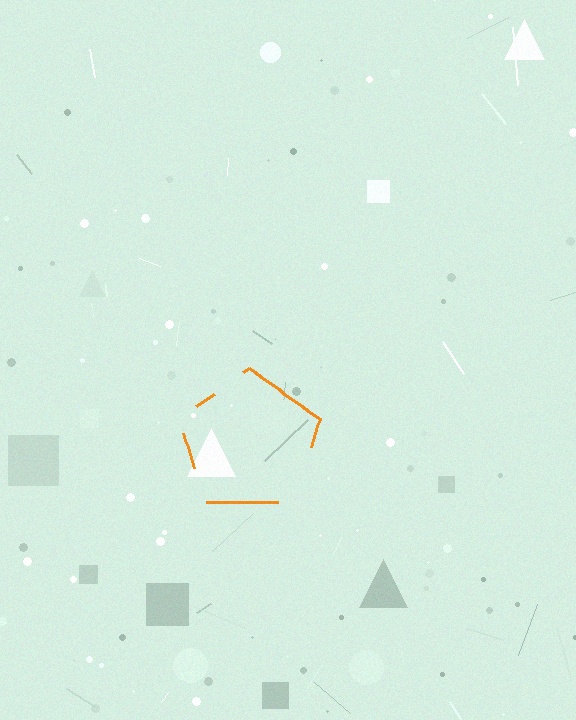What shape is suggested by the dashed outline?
The dashed outline suggests a pentagon.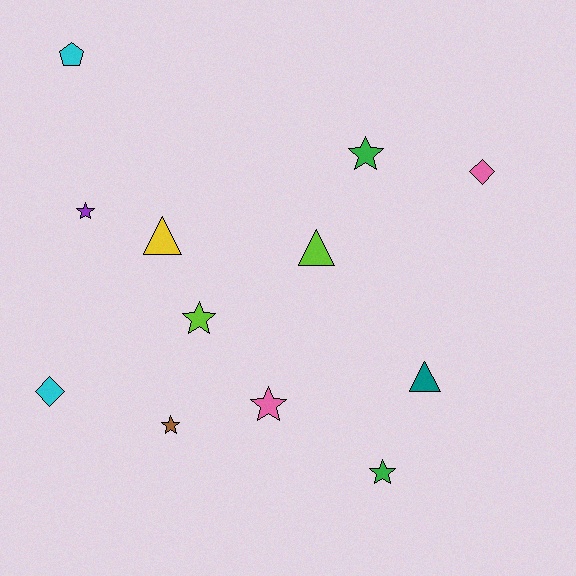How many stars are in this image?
There are 6 stars.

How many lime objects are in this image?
There are 2 lime objects.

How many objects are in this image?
There are 12 objects.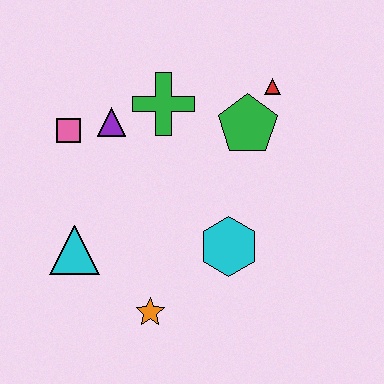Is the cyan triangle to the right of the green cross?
No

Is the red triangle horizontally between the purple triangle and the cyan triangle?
No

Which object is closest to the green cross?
The purple triangle is closest to the green cross.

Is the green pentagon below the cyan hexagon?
No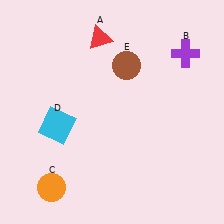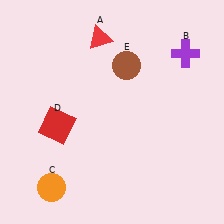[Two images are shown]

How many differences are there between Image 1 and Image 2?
There is 1 difference between the two images.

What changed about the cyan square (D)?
In Image 1, D is cyan. In Image 2, it changed to red.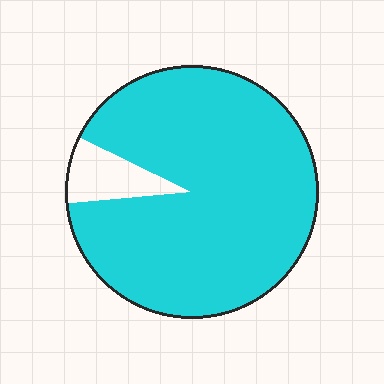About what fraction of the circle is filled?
About nine tenths (9/10).